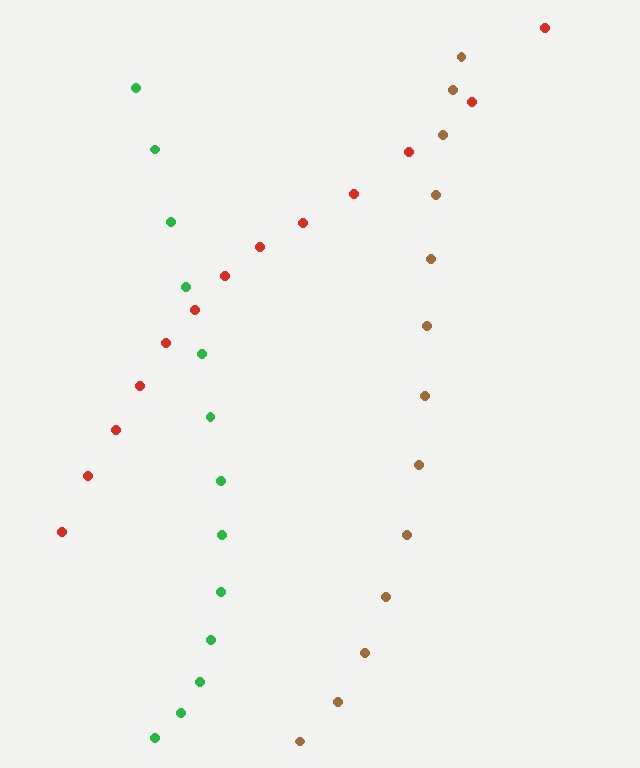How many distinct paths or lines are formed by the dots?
There are 3 distinct paths.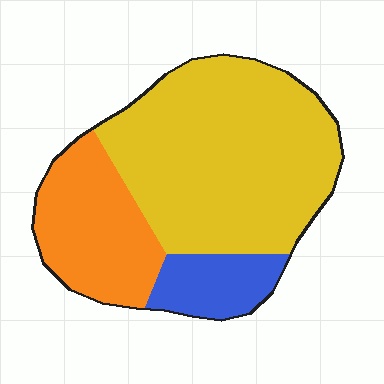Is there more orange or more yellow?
Yellow.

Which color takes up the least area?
Blue, at roughly 10%.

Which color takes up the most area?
Yellow, at roughly 60%.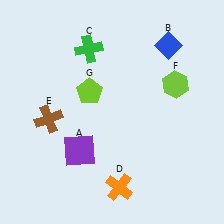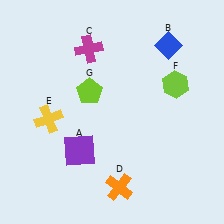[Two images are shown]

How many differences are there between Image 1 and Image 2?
There are 2 differences between the two images.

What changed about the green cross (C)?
In Image 1, C is green. In Image 2, it changed to magenta.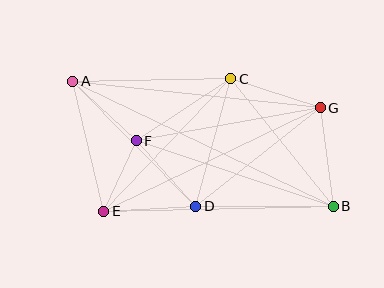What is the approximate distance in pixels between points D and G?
The distance between D and G is approximately 159 pixels.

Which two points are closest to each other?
Points E and F are closest to each other.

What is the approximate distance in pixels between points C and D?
The distance between C and D is approximately 132 pixels.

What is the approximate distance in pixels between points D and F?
The distance between D and F is approximately 88 pixels.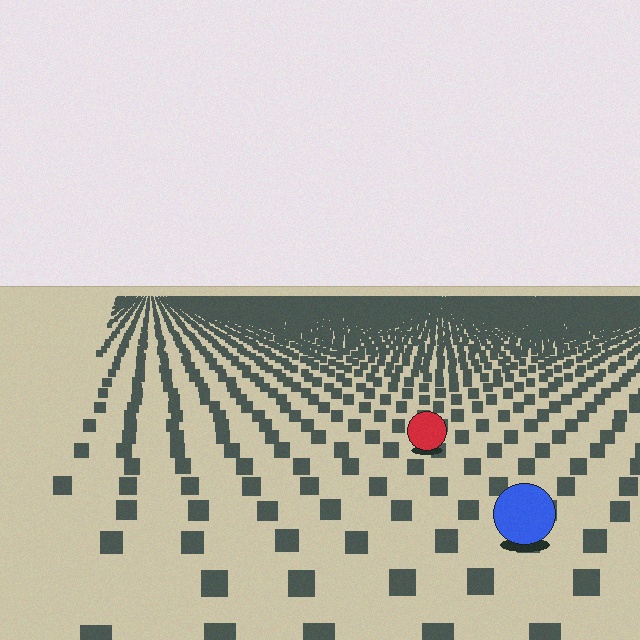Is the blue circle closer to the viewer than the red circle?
Yes. The blue circle is closer — you can tell from the texture gradient: the ground texture is coarser near it.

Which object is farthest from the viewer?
The red circle is farthest from the viewer. It appears smaller and the ground texture around it is denser.